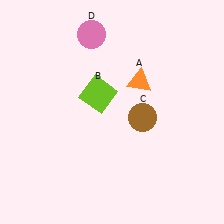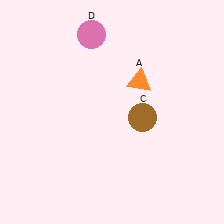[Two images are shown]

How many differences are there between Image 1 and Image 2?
There is 1 difference between the two images.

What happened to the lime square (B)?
The lime square (B) was removed in Image 2. It was in the top-left area of Image 1.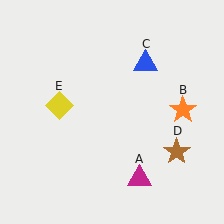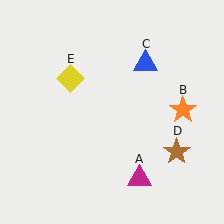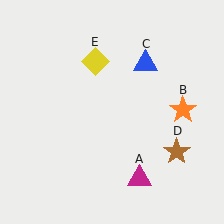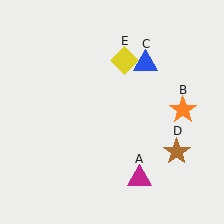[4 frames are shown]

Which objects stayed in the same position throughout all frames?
Magenta triangle (object A) and orange star (object B) and blue triangle (object C) and brown star (object D) remained stationary.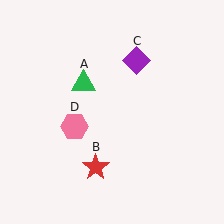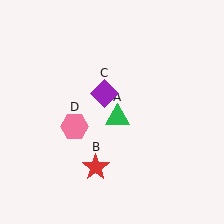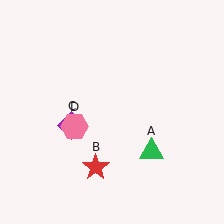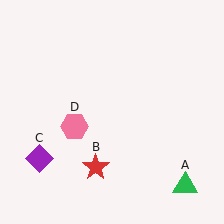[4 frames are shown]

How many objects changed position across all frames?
2 objects changed position: green triangle (object A), purple diamond (object C).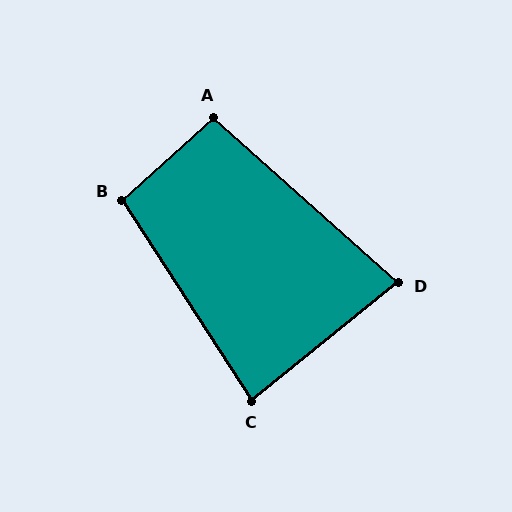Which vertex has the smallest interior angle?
D, at approximately 81 degrees.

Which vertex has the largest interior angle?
B, at approximately 99 degrees.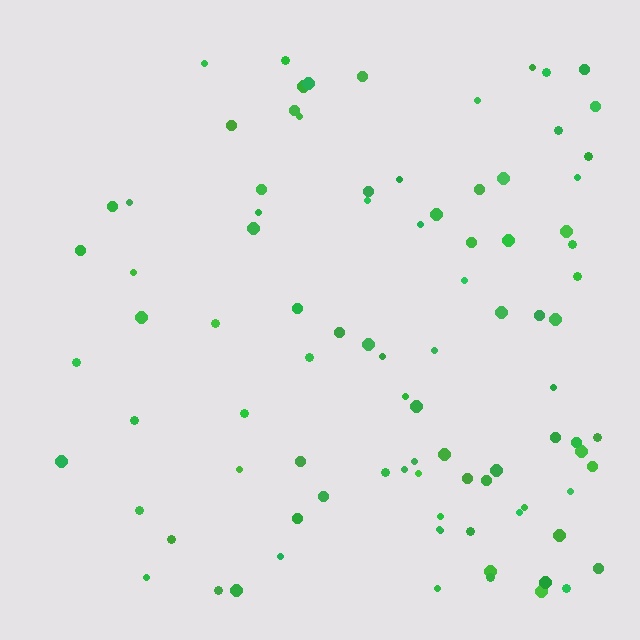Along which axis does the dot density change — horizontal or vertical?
Horizontal.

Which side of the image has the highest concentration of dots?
The right.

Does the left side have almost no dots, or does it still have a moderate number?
Still a moderate number, just noticeably fewer than the right.